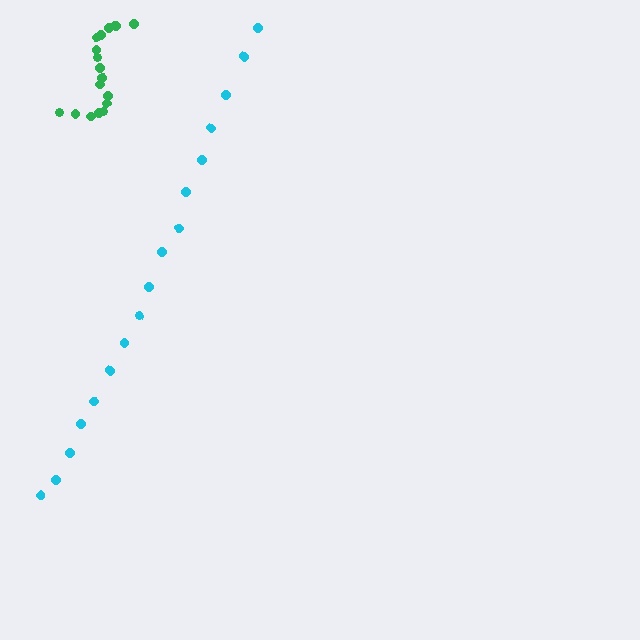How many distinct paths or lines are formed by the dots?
There are 2 distinct paths.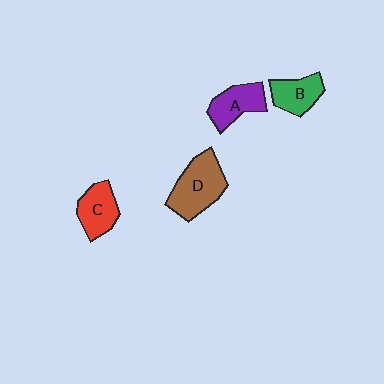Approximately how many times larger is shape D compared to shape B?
Approximately 1.6 times.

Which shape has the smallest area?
Shape B (green).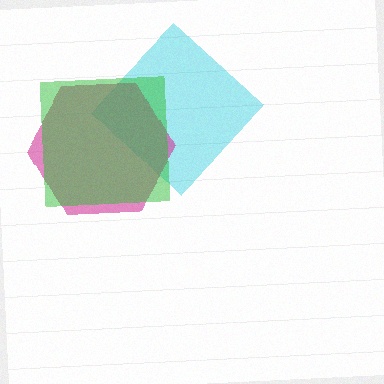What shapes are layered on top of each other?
The layered shapes are: a cyan diamond, a magenta hexagon, a green square.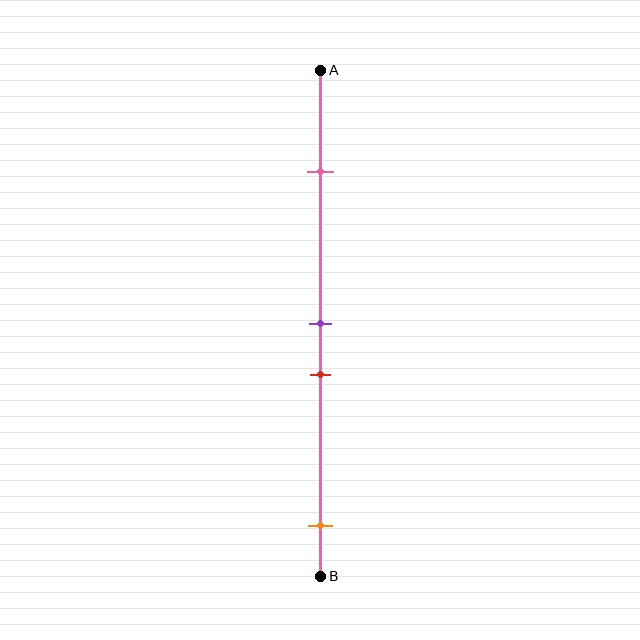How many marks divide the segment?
There are 4 marks dividing the segment.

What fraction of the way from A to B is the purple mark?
The purple mark is approximately 50% (0.5) of the way from A to B.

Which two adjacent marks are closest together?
The purple and red marks are the closest adjacent pair.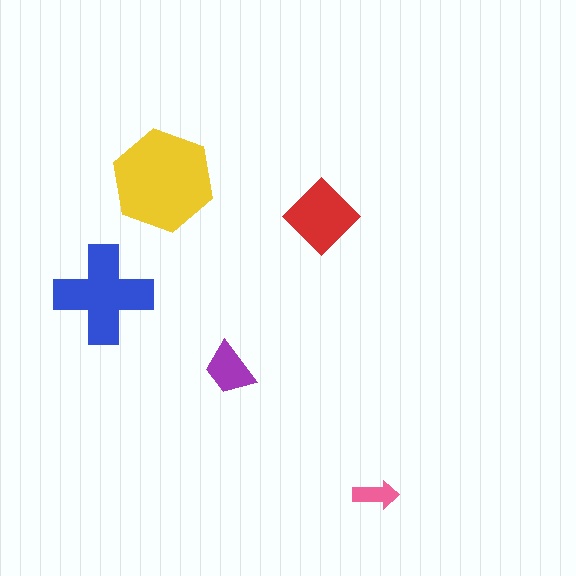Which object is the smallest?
The pink arrow.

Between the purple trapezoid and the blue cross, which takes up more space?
The blue cross.